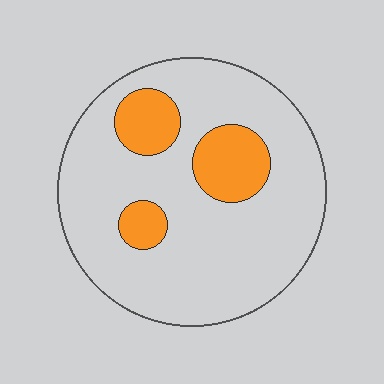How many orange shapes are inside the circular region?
3.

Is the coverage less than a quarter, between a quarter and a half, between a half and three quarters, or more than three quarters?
Less than a quarter.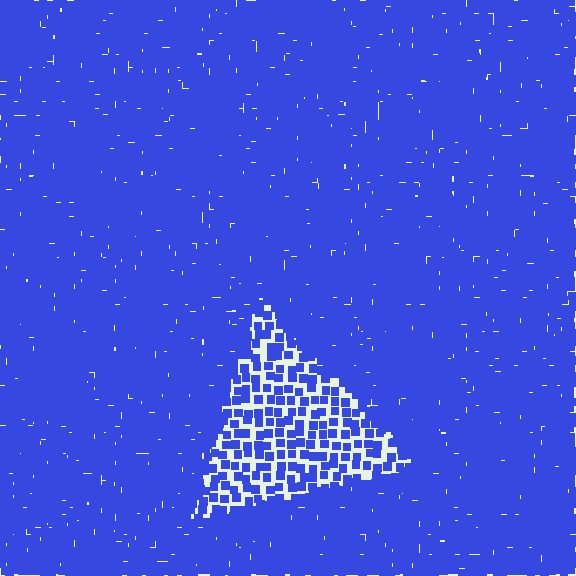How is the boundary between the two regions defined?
The boundary is defined by a change in element density (approximately 2.6x ratio). All elements are the same color, size, and shape.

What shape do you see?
I see a triangle.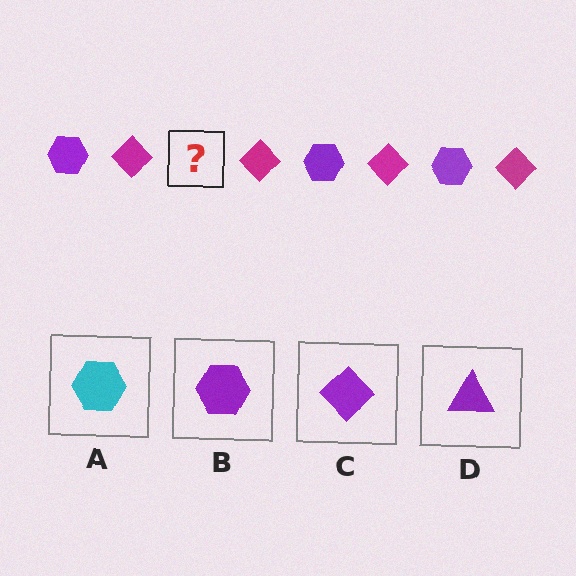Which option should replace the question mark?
Option B.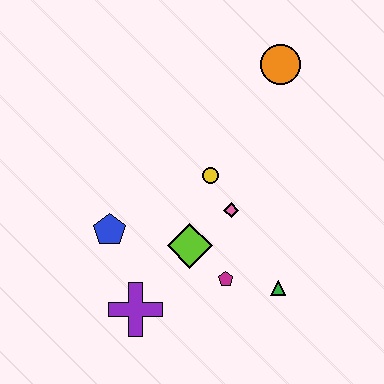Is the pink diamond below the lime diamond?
No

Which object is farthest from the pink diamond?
The orange circle is farthest from the pink diamond.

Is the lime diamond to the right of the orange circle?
No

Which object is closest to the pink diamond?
The yellow circle is closest to the pink diamond.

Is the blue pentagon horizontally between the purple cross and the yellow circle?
No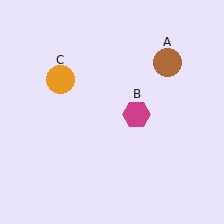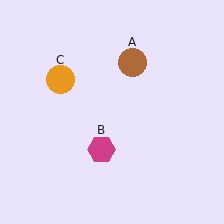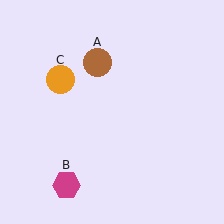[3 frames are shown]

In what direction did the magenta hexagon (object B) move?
The magenta hexagon (object B) moved down and to the left.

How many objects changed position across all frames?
2 objects changed position: brown circle (object A), magenta hexagon (object B).